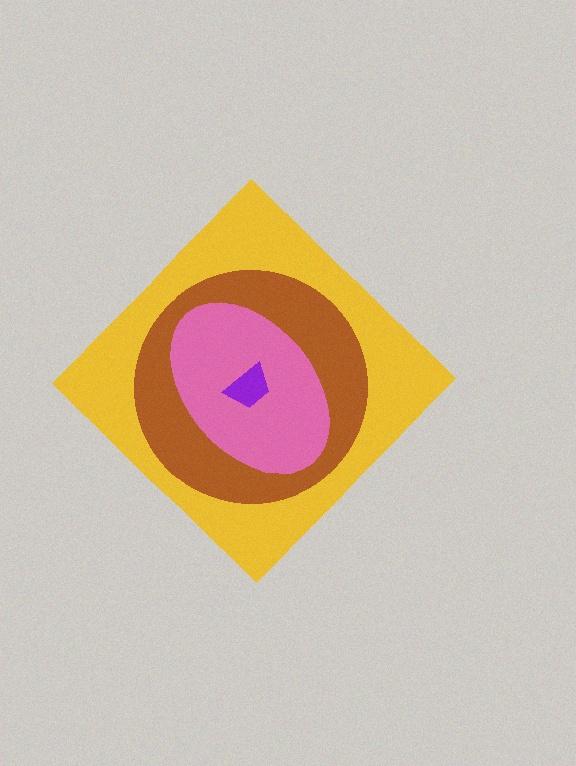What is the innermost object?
The purple trapezoid.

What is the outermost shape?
The yellow diamond.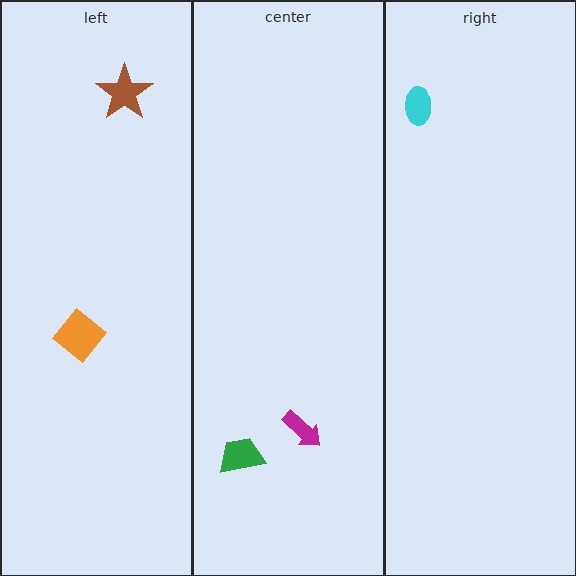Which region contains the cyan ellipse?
The right region.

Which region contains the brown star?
The left region.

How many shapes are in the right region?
1.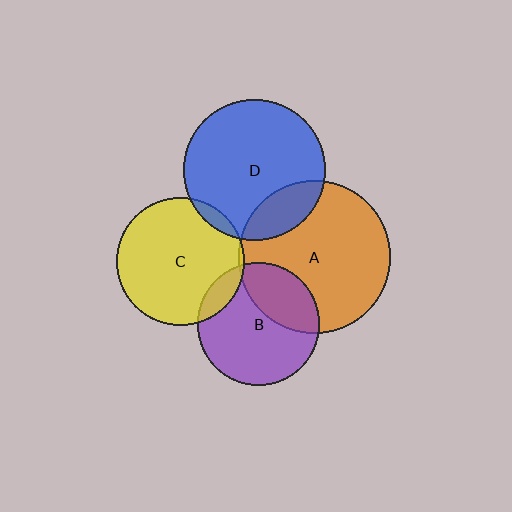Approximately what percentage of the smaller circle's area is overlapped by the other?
Approximately 30%.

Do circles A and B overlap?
Yes.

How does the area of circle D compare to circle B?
Approximately 1.3 times.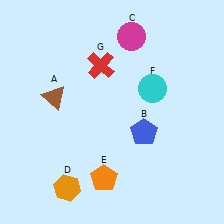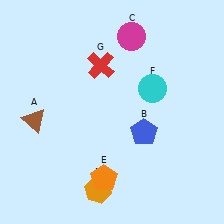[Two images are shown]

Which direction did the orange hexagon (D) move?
The orange hexagon (D) moved right.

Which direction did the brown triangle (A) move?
The brown triangle (A) moved down.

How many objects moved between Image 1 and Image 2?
2 objects moved between the two images.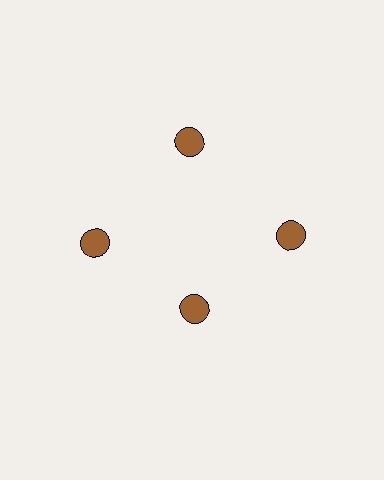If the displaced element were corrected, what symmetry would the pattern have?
It would have 4-fold rotational symmetry — the pattern would map onto itself every 90 degrees.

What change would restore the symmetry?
The symmetry would be restored by moving it outward, back onto the ring so that all 4 circles sit at equal angles and equal distance from the center.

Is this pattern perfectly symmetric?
No. The 4 brown circles are arranged in a ring, but one element near the 6 o'clock position is pulled inward toward the center, breaking the 4-fold rotational symmetry.